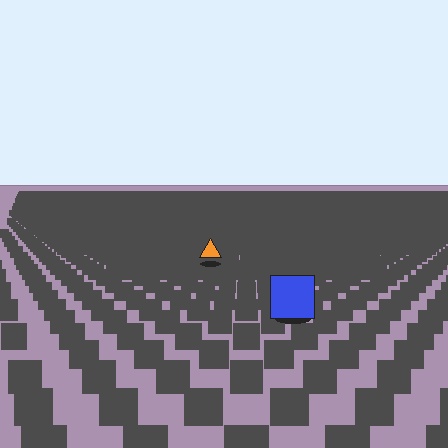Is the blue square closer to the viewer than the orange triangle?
Yes. The blue square is closer — you can tell from the texture gradient: the ground texture is coarser near it.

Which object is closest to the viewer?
The blue square is closest. The texture marks near it are larger and more spread out.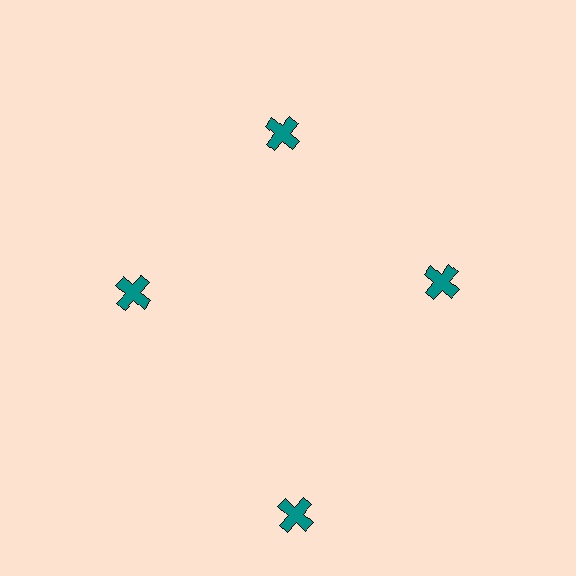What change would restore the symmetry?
The symmetry would be restored by moving it inward, back onto the ring so that all 4 crosses sit at equal angles and equal distance from the center.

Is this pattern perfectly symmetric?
No. The 4 teal crosses are arranged in a ring, but one element near the 6 o'clock position is pushed outward from the center, breaking the 4-fold rotational symmetry.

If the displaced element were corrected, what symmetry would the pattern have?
It would have 4-fold rotational symmetry — the pattern would map onto itself every 90 degrees.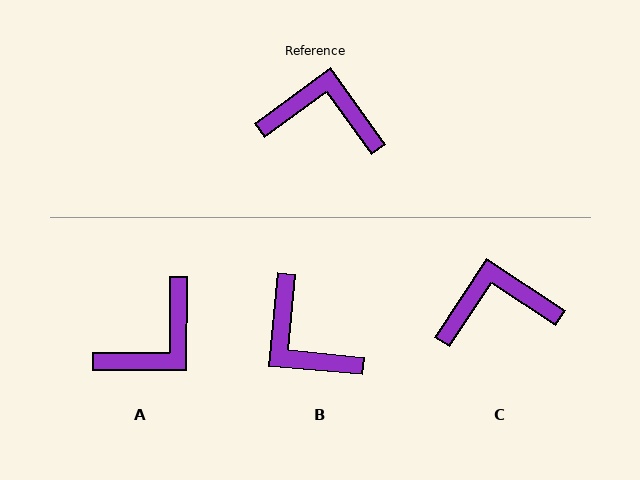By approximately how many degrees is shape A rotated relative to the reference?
Approximately 126 degrees clockwise.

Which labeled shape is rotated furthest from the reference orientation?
B, about 139 degrees away.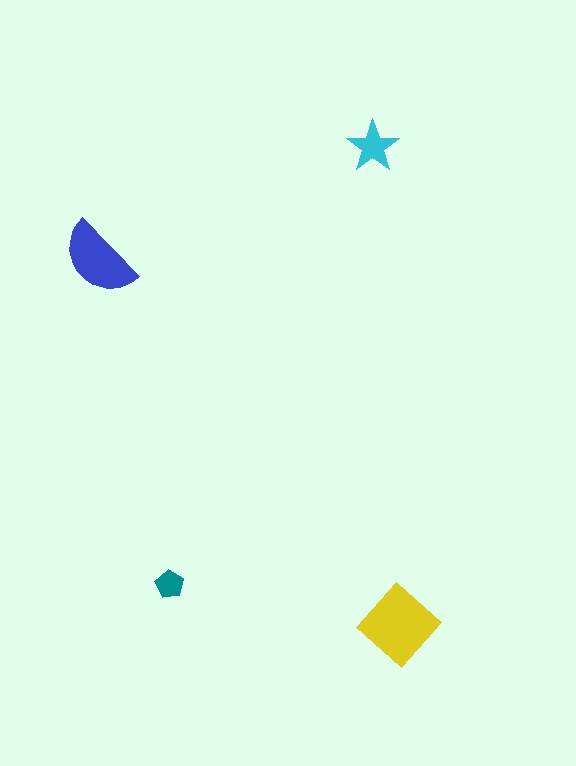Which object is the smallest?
The teal pentagon.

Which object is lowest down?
The yellow diamond is bottommost.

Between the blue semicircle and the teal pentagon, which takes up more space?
The blue semicircle.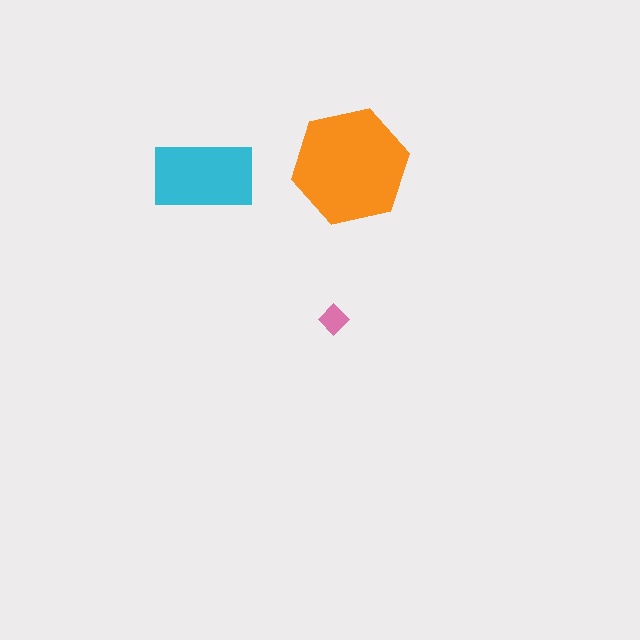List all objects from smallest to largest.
The pink diamond, the cyan rectangle, the orange hexagon.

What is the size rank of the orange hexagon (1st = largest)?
1st.